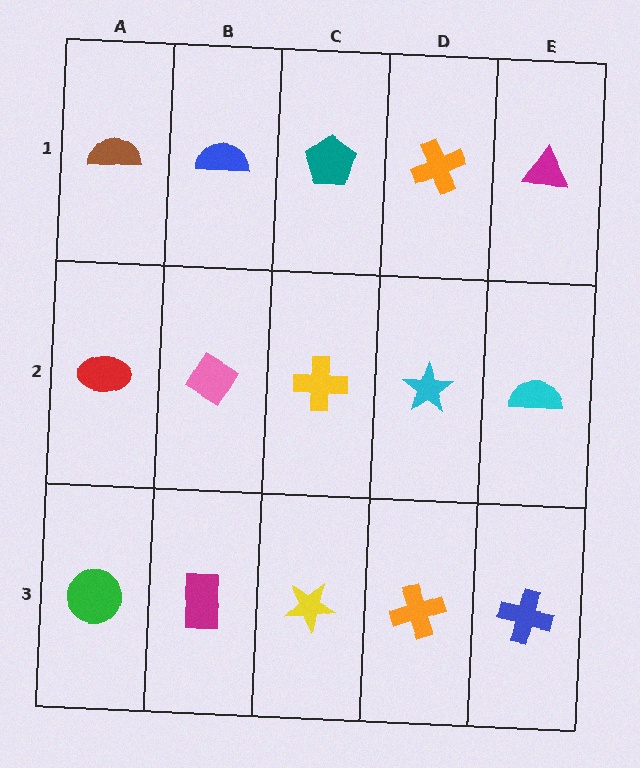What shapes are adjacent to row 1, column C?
A yellow cross (row 2, column C), a blue semicircle (row 1, column B), an orange cross (row 1, column D).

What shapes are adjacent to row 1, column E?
A cyan semicircle (row 2, column E), an orange cross (row 1, column D).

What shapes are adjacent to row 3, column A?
A red ellipse (row 2, column A), a magenta rectangle (row 3, column B).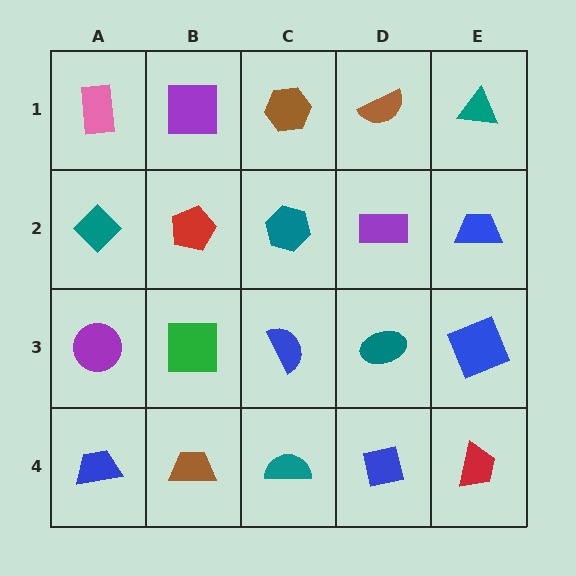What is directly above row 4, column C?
A blue semicircle.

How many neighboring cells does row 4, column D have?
3.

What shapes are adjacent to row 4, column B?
A green square (row 3, column B), a blue trapezoid (row 4, column A), a teal semicircle (row 4, column C).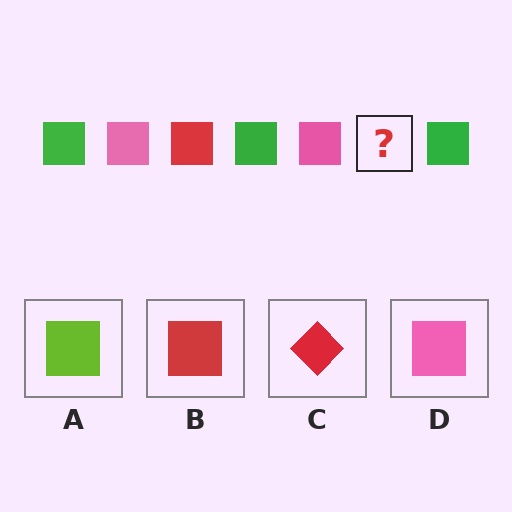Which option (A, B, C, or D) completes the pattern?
B.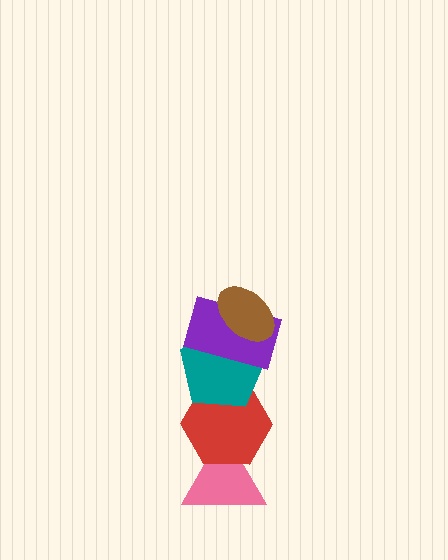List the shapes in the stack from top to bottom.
From top to bottom: the brown ellipse, the purple rectangle, the teal pentagon, the red hexagon, the pink triangle.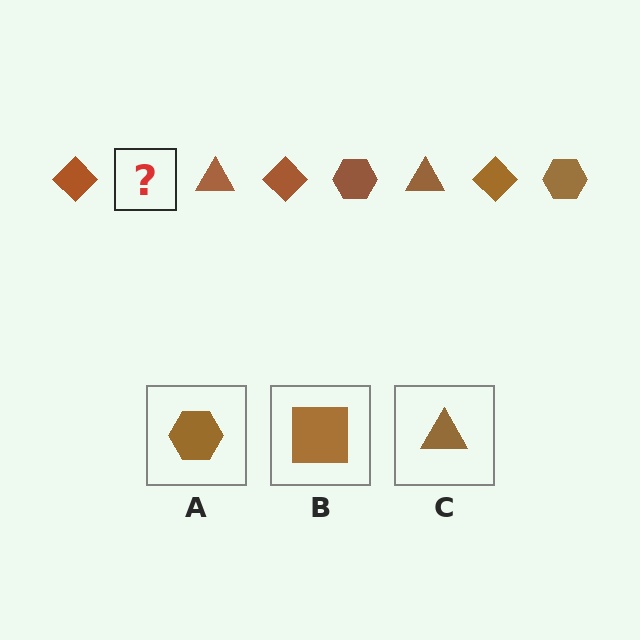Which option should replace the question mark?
Option A.